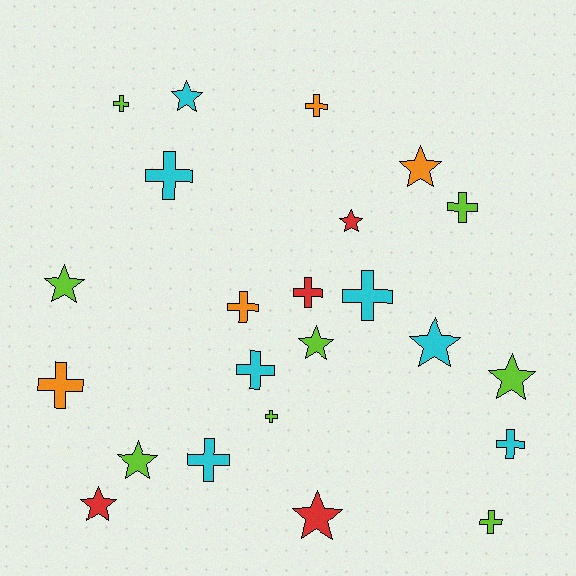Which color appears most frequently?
Lime, with 8 objects.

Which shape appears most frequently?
Cross, with 13 objects.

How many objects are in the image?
There are 23 objects.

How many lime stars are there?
There are 4 lime stars.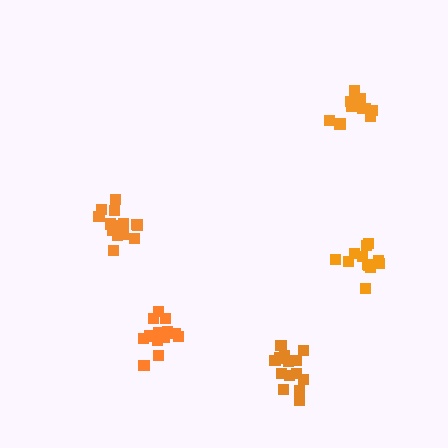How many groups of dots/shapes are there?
There are 5 groups.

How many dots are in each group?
Group 1: 15 dots, Group 2: 17 dots, Group 3: 12 dots, Group 4: 12 dots, Group 5: 16 dots (72 total).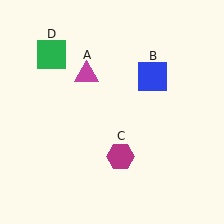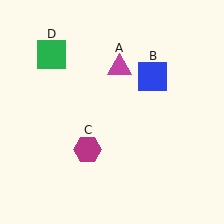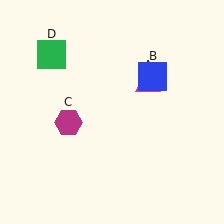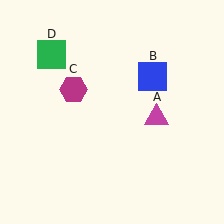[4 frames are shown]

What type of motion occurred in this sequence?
The magenta triangle (object A), magenta hexagon (object C) rotated clockwise around the center of the scene.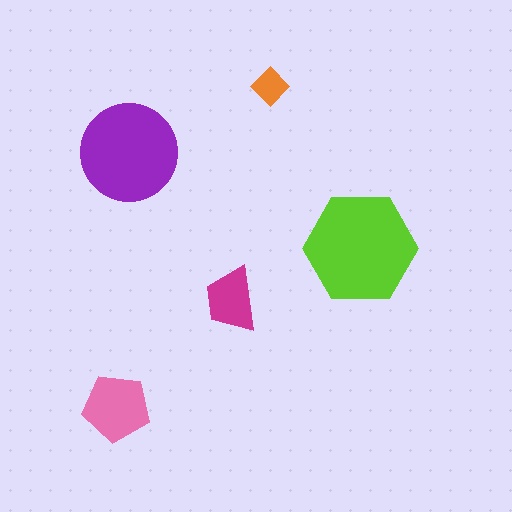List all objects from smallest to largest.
The orange diamond, the magenta trapezoid, the pink pentagon, the purple circle, the lime hexagon.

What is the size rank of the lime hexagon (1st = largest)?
1st.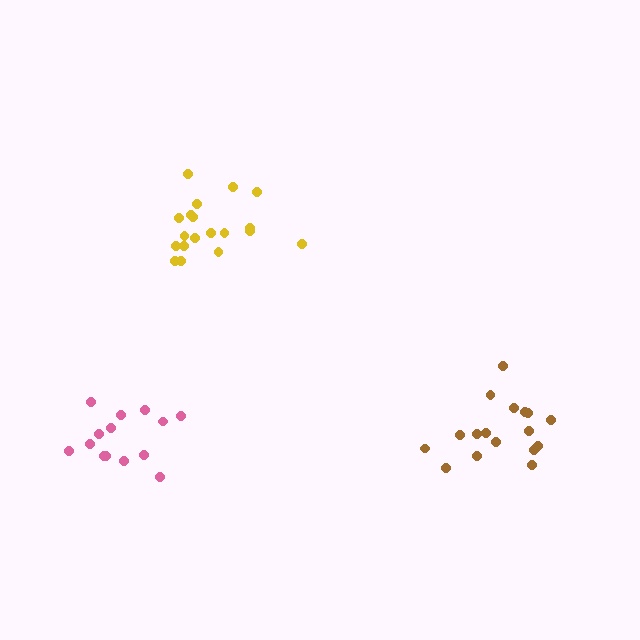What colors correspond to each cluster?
The clusters are colored: brown, yellow, pink.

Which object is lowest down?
The brown cluster is bottommost.